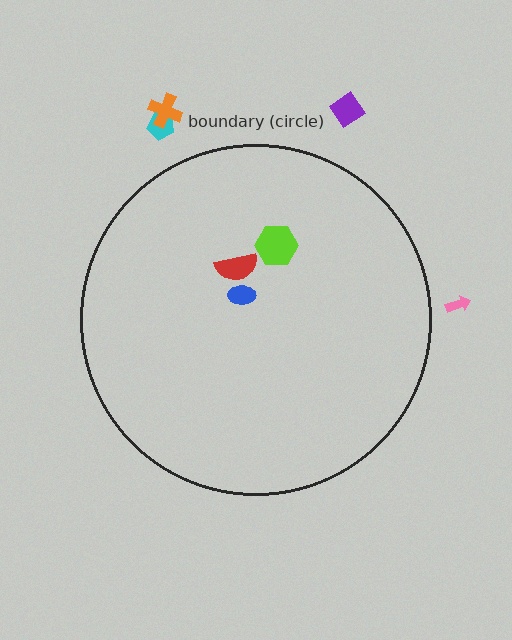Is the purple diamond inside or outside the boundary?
Outside.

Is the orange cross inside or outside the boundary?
Outside.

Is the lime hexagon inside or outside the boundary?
Inside.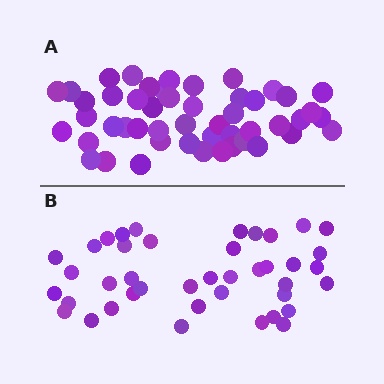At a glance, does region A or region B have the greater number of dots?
Region A (the top region) has more dots.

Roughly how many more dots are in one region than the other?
Region A has roughly 8 or so more dots than region B.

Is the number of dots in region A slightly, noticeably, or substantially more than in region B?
Region A has only slightly more — the two regions are fairly close. The ratio is roughly 1.2 to 1.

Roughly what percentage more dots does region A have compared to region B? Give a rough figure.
About 20% more.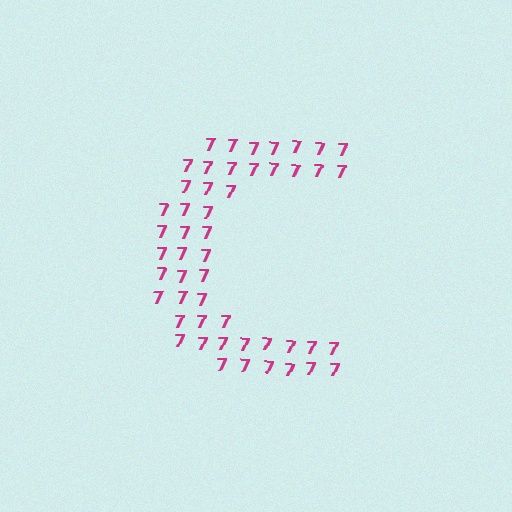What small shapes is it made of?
It is made of small digit 7's.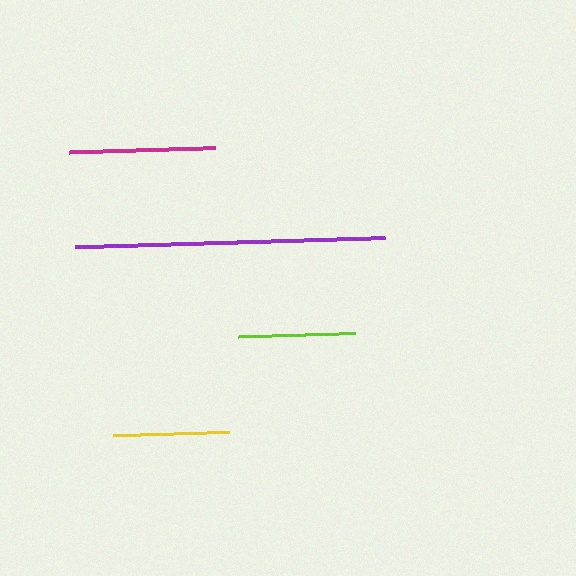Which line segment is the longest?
The purple line is the longest at approximately 310 pixels.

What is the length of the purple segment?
The purple segment is approximately 310 pixels long.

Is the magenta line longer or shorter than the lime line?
The magenta line is longer than the lime line.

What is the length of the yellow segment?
The yellow segment is approximately 116 pixels long.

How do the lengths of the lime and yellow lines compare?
The lime and yellow lines are approximately the same length.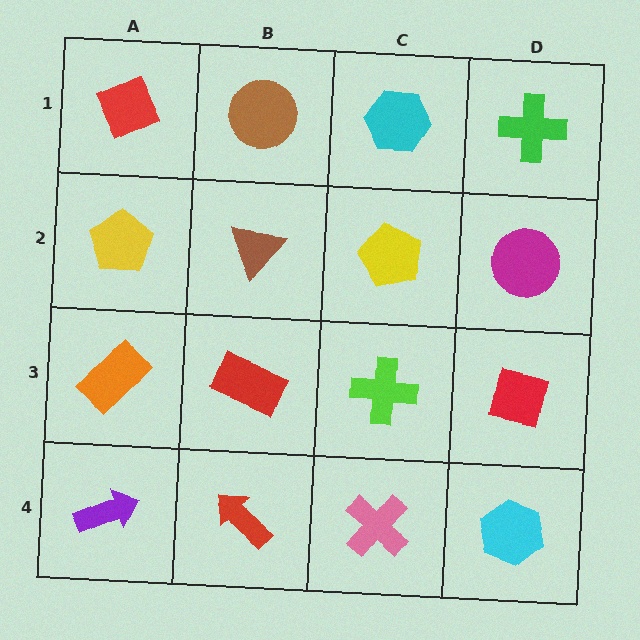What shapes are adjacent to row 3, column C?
A yellow pentagon (row 2, column C), a pink cross (row 4, column C), a red rectangle (row 3, column B), a red square (row 3, column D).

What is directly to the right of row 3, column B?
A lime cross.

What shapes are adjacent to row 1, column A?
A yellow pentagon (row 2, column A), a brown circle (row 1, column B).